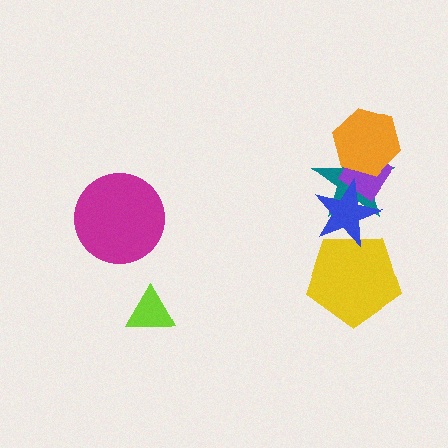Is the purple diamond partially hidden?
Yes, it is partially covered by another shape.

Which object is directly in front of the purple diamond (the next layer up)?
The blue star is directly in front of the purple diamond.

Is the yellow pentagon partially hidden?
Yes, it is partially covered by another shape.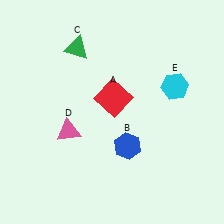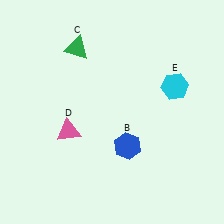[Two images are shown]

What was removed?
The red square (A) was removed in Image 2.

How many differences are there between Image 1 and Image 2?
There is 1 difference between the two images.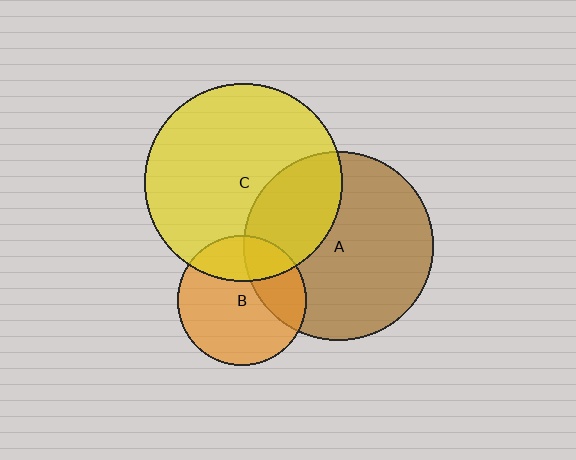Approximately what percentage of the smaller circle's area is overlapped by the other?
Approximately 30%.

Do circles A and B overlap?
Yes.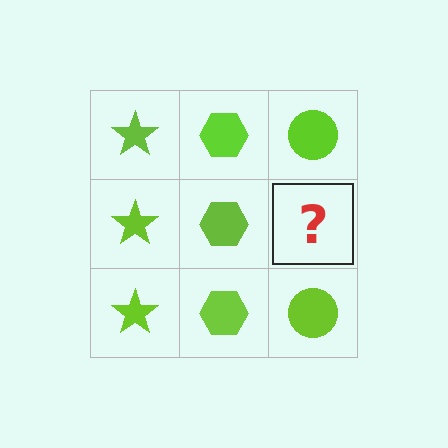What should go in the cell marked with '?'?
The missing cell should contain a lime circle.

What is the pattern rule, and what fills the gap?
The rule is that each column has a consistent shape. The gap should be filled with a lime circle.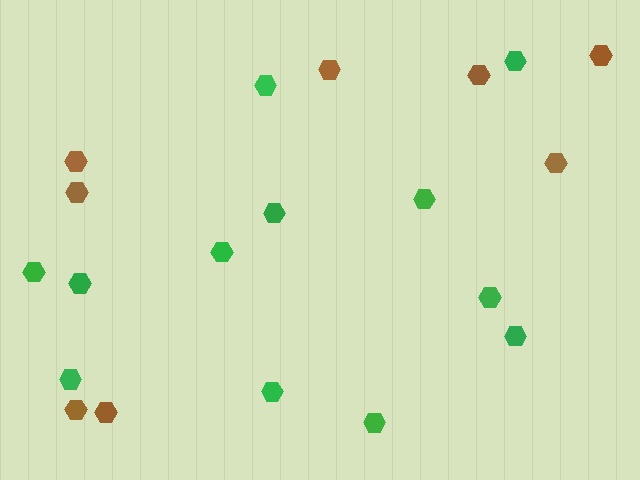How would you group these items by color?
There are 2 groups: one group of green hexagons (12) and one group of brown hexagons (8).